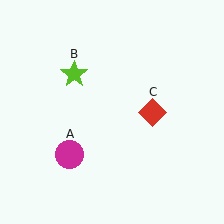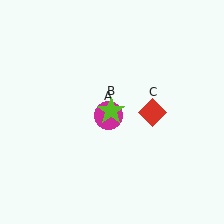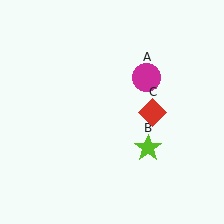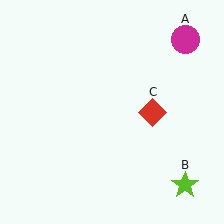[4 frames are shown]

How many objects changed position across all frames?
2 objects changed position: magenta circle (object A), lime star (object B).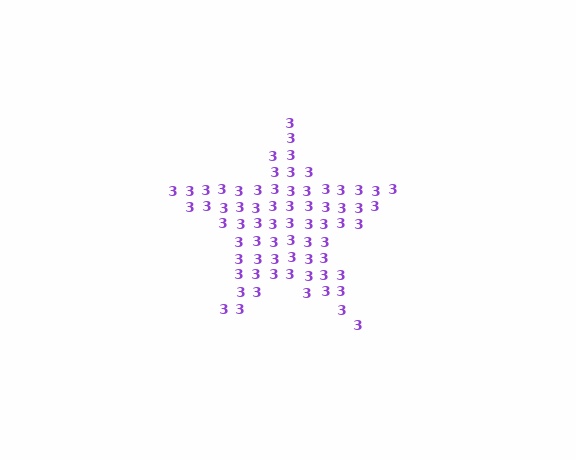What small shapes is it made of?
It is made of small digit 3's.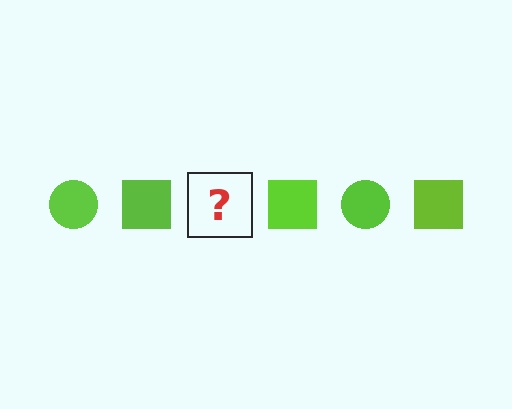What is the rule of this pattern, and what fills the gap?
The rule is that the pattern cycles through circle, square shapes in lime. The gap should be filled with a lime circle.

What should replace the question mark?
The question mark should be replaced with a lime circle.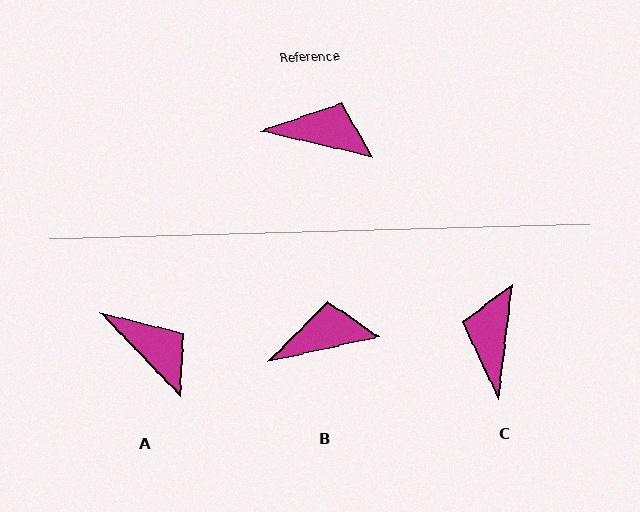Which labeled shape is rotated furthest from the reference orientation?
C, about 96 degrees away.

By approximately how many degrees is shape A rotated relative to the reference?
Approximately 33 degrees clockwise.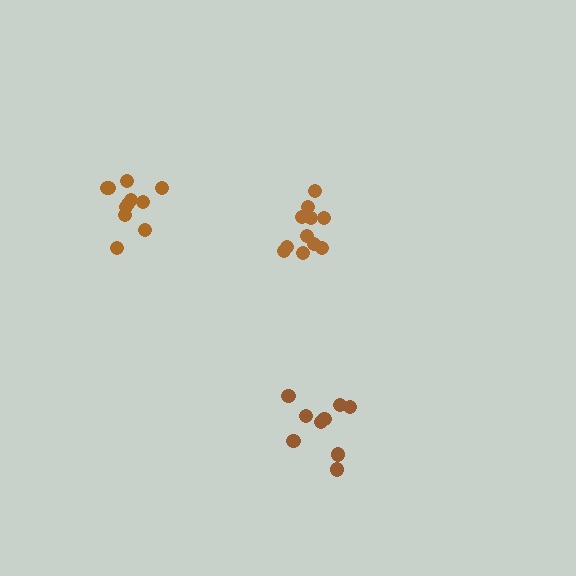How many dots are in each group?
Group 1: 11 dots, Group 2: 10 dots, Group 3: 11 dots (32 total).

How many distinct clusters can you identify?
There are 3 distinct clusters.